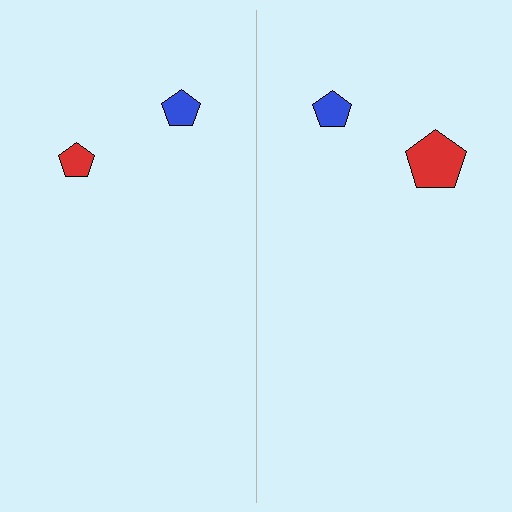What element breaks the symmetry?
The red pentagon on the right side has a different size than its mirror counterpart.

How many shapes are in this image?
There are 4 shapes in this image.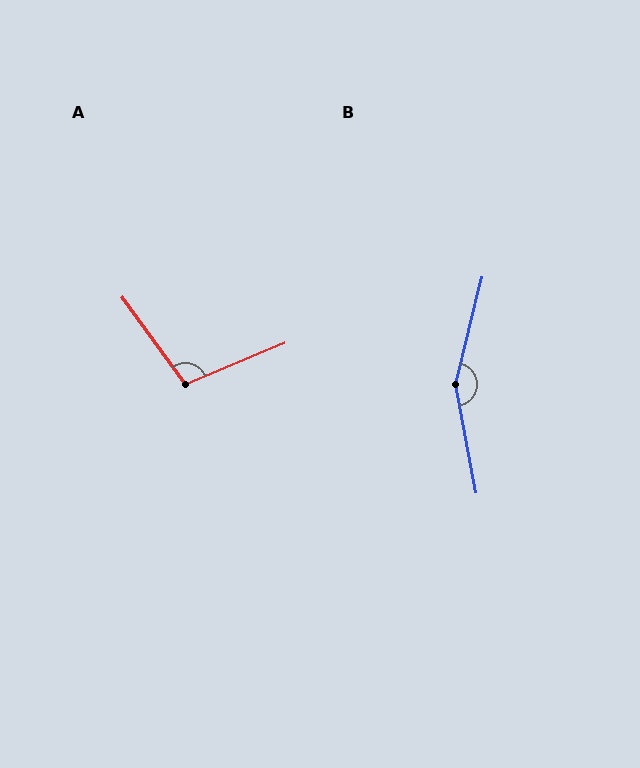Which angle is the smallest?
A, at approximately 103 degrees.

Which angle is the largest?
B, at approximately 156 degrees.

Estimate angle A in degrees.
Approximately 103 degrees.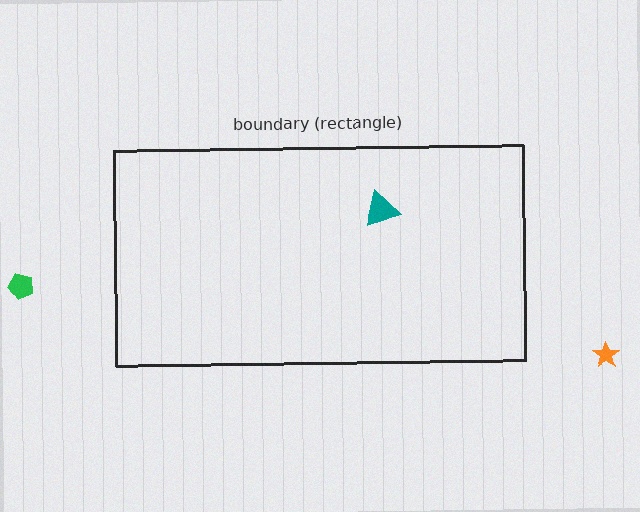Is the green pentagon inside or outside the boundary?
Outside.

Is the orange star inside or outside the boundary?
Outside.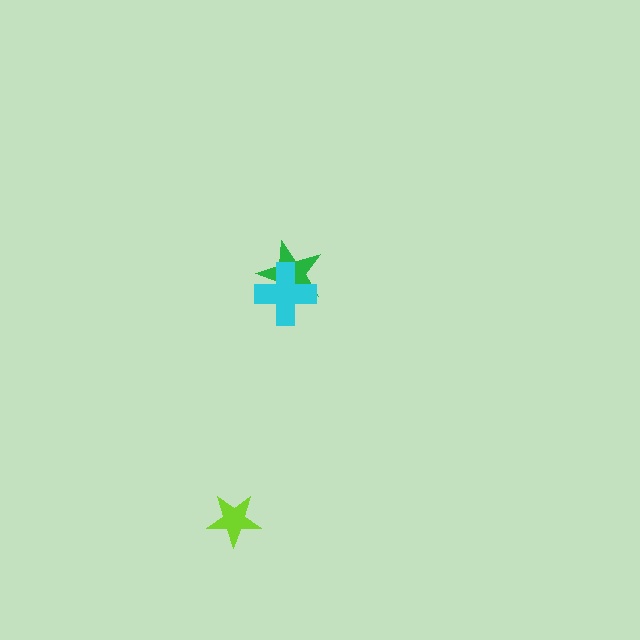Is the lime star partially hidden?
No, no other shape covers it.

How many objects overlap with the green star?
1 object overlaps with the green star.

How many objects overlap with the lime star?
0 objects overlap with the lime star.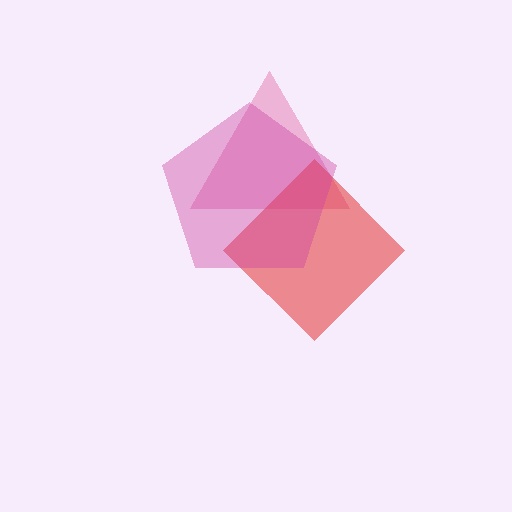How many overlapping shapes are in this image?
There are 3 overlapping shapes in the image.